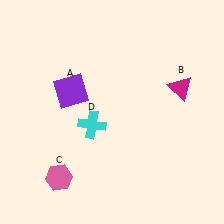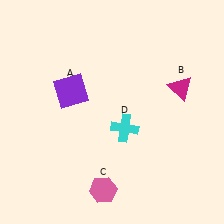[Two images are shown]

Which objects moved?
The objects that moved are: the pink hexagon (C), the cyan cross (D).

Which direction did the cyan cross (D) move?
The cyan cross (D) moved right.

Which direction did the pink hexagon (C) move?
The pink hexagon (C) moved right.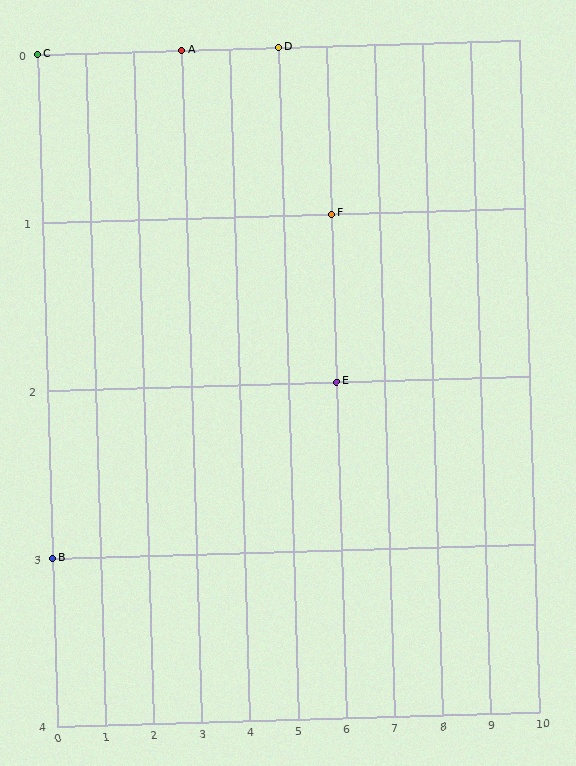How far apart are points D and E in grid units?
Points D and E are 1 column and 2 rows apart (about 2.2 grid units diagonally).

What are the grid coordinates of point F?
Point F is at grid coordinates (6, 1).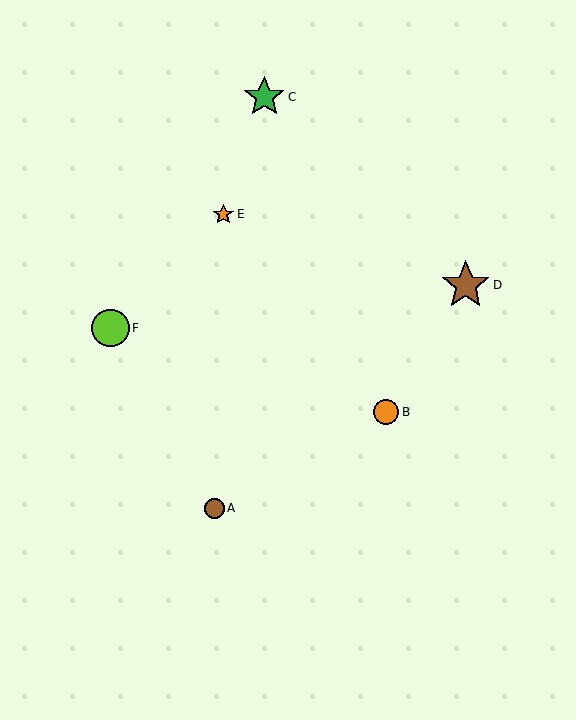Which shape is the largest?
The brown star (labeled D) is the largest.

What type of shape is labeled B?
Shape B is an orange circle.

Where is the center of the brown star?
The center of the brown star is at (466, 285).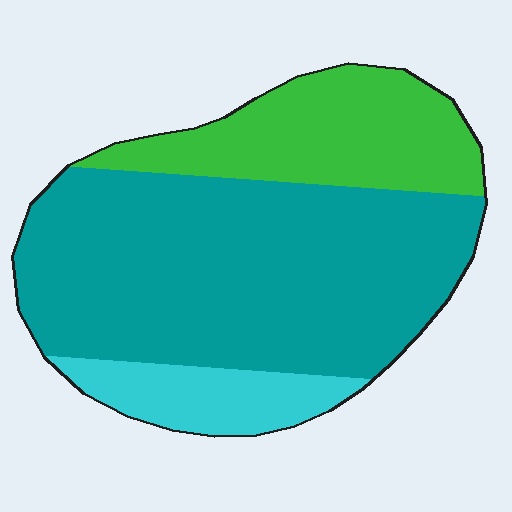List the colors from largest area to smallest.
From largest to smallest: teal, green, cyan.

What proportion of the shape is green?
Green takes up less than a quarter of the shape.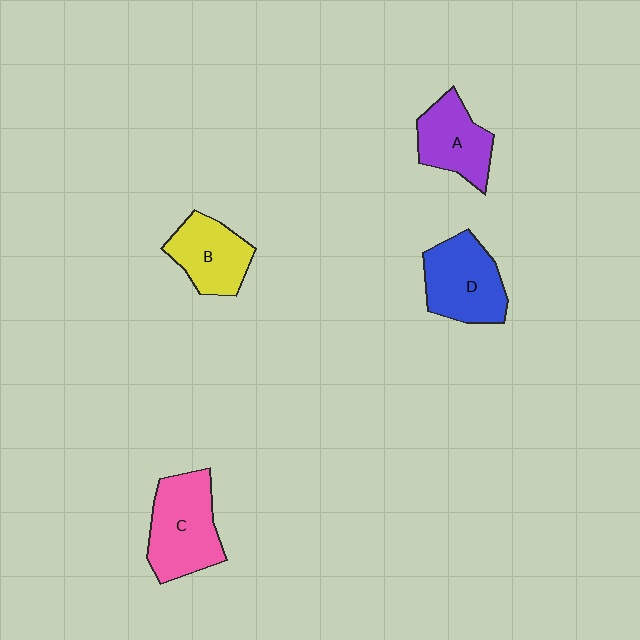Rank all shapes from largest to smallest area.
From largest to smallest: C (pink), D (blue), B (yellow), A (purple).